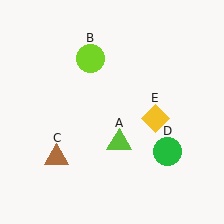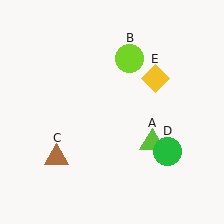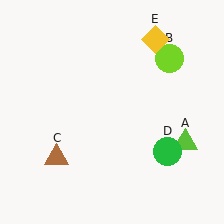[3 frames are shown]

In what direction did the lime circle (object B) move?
The lime circle (object B) moved right.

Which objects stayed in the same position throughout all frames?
Brown triangle (object C) and green circle (object D) remained stationary.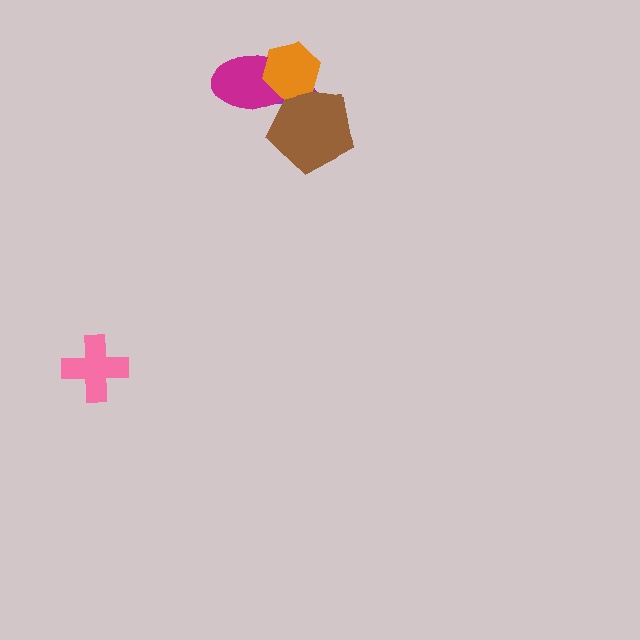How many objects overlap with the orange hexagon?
3 objects overlap with the orange hexagon.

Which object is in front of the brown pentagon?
The orange hexagon is in front of the brown pentagon.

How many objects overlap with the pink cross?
0 objects overlap with the pink cross.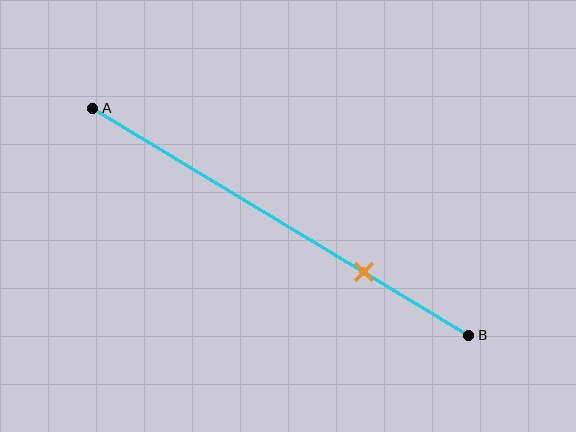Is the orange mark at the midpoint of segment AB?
No, the mark is at about 70% from A, not at the 50% midpoint.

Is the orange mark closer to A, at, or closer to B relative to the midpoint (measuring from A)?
The orange mark is closer to point B than the midpoint of segment AB.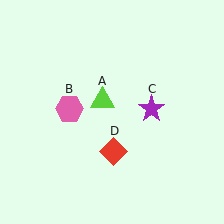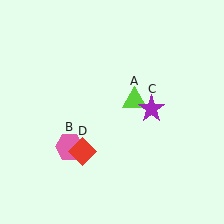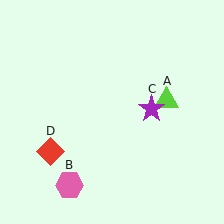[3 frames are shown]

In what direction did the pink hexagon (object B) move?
The pink hexagon (object B) moved down.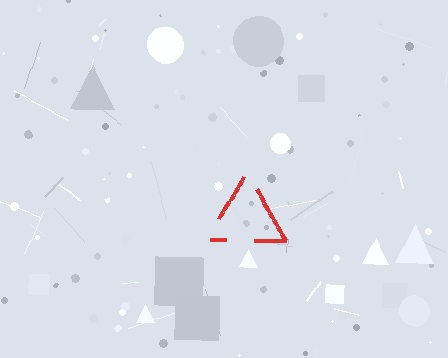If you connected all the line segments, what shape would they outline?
They would outline a triangle.